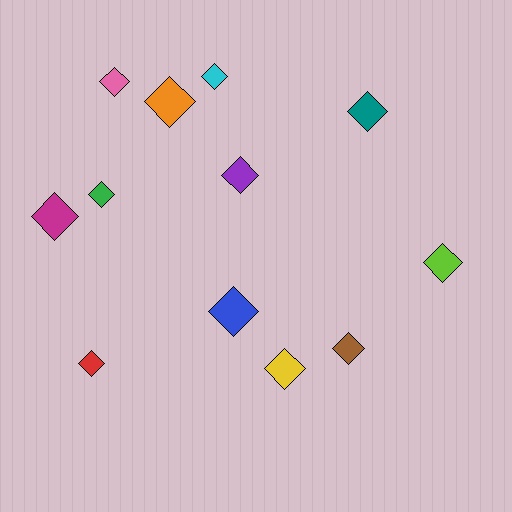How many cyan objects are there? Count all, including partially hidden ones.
There is 1 cyan object.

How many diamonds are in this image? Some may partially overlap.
There are 12 diamonds.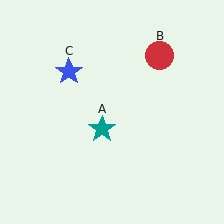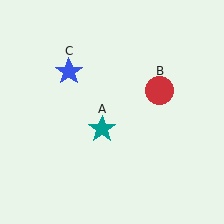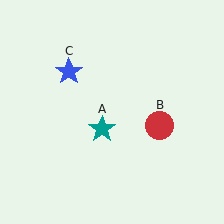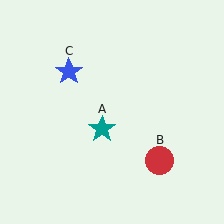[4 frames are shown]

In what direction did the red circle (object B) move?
The red circle (object B) moved down.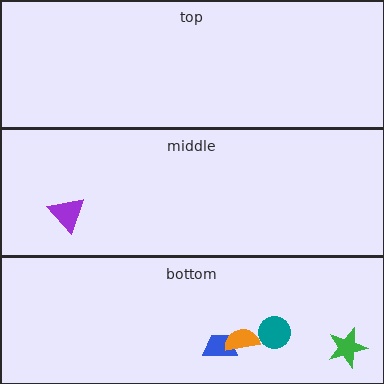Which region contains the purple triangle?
The middle region.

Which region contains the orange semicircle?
The bottom region.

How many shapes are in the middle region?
1.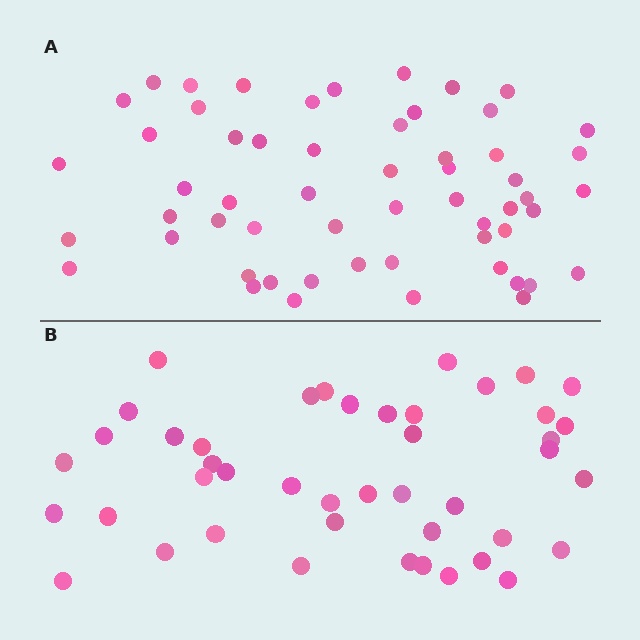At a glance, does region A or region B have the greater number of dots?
Region A (the top region) has more dots.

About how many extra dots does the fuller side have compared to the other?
Region A has approximately 15 more dots than region B.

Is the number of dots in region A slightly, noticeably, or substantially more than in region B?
Region A has noticeably more, but not dramatically so. The ratio is roughly 1.3 to 1.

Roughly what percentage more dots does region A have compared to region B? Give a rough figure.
About 30% more.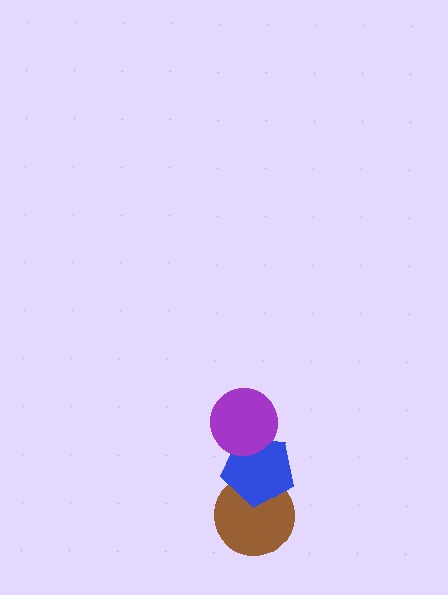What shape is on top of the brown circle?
The blue pentagon is on top of the brown circle.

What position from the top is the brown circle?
The brown circle is 3rd from the top.